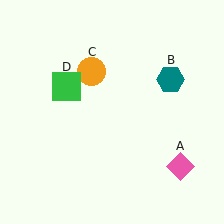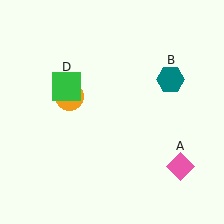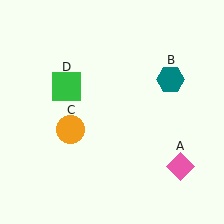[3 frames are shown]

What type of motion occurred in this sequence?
The orange circle (object C) rotated counterclockwise around the center of the scene.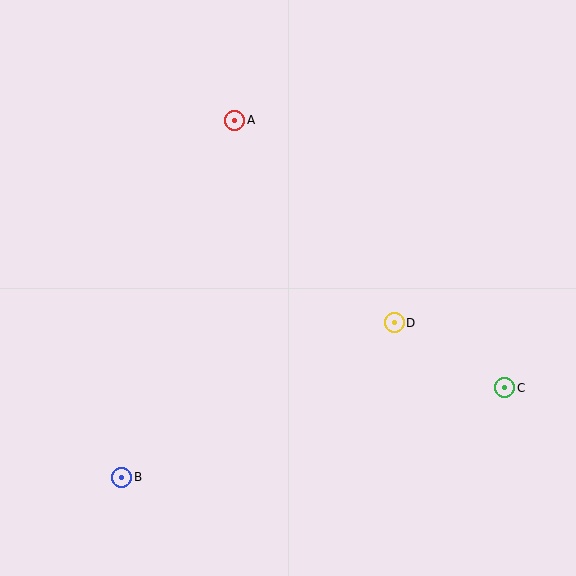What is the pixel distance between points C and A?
The distance between C and A is 380 pixels.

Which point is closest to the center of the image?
Point D at (394, 323) is closest to the center.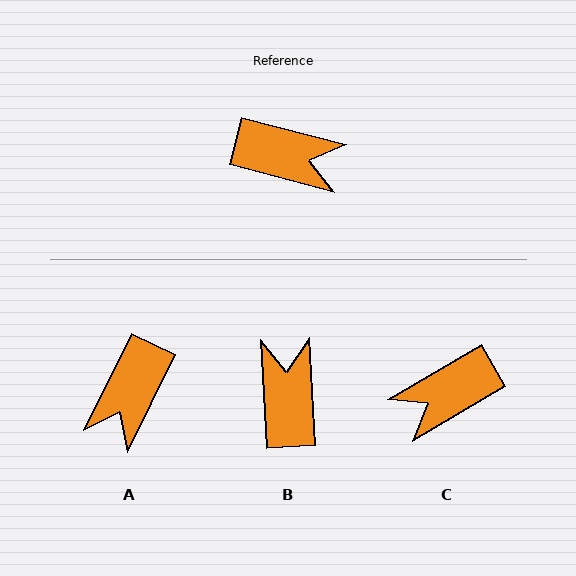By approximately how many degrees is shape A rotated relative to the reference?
Approximately 101 degrees clockwise.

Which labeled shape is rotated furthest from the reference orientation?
C, about 135 degrees away.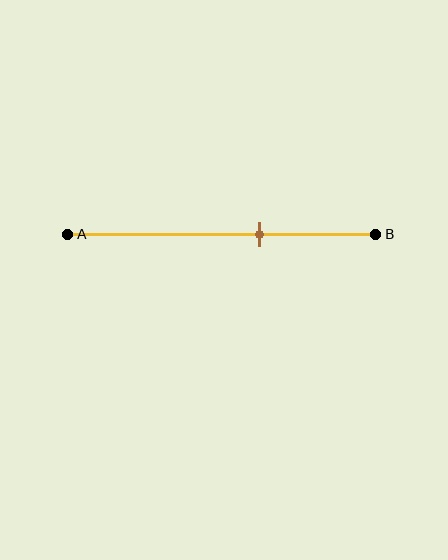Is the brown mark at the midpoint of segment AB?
No, the mark is at about 60% from A, not at the 50% midpoint.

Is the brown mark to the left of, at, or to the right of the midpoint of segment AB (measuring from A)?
The brown mark is to the right of the midpoint of segment AB.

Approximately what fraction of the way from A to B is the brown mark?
The brown mark is approximately 60% of the way from A to B.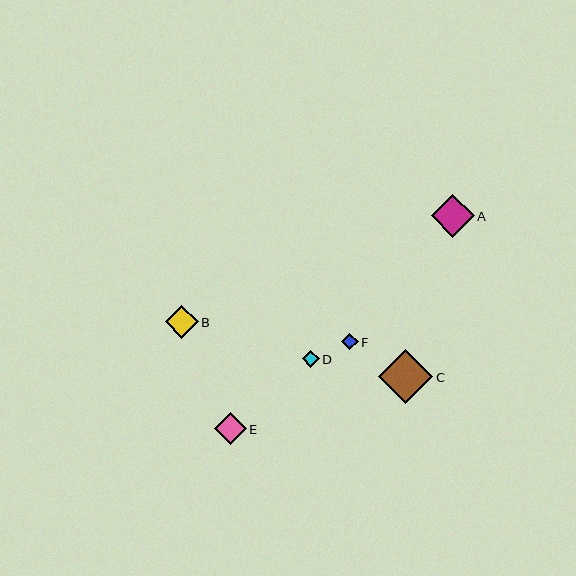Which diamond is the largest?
Diamond C is the largest with a size of approximately 55 pixels.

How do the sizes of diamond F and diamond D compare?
Diamond F and diamond D are approximately the same size.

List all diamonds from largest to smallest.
From largest to smallest: C, A, B, E, F, D.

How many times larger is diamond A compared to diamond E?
Diamond A is approximately 1.4 times the size of diamond E.